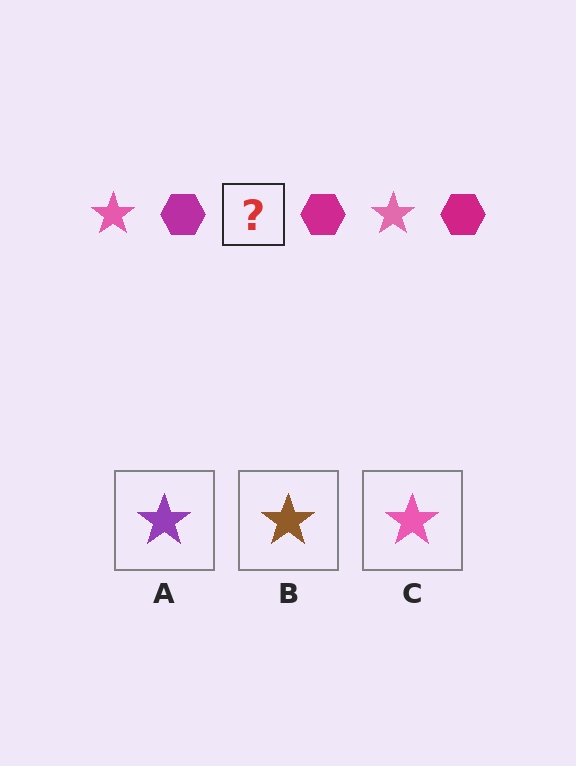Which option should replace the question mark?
Option C.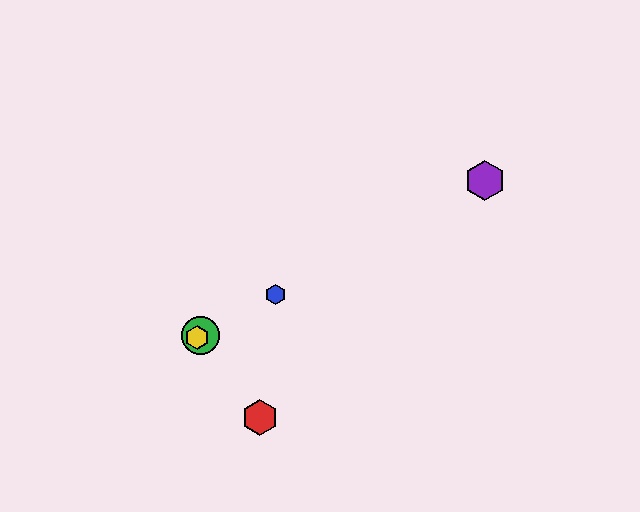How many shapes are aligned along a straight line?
4 shapes (the blue hexagon, the green circle, the yellow hexagon, the purple hexagon) are aligned along a straight line.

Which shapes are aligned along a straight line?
The blue hexagon, the green circle, the yellow hexagon, the purple hexagon are aligned along a straight line.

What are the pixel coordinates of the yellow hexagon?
The yellow hexagon is at (197, 337).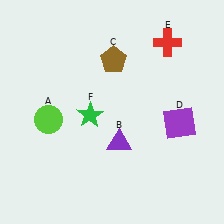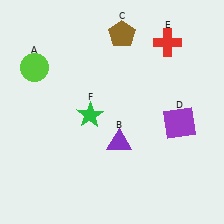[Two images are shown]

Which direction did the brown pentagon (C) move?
The brown pentagon (C) moved up.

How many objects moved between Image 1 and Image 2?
2 objects moved between the two images.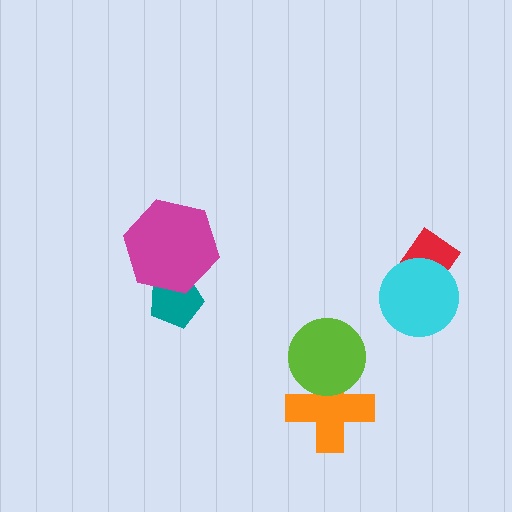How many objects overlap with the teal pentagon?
1 object overlaps with the teal pentagon.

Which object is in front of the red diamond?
The cyan circle is in front of the red diamond.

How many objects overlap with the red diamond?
1 object overlaps with the red diamond.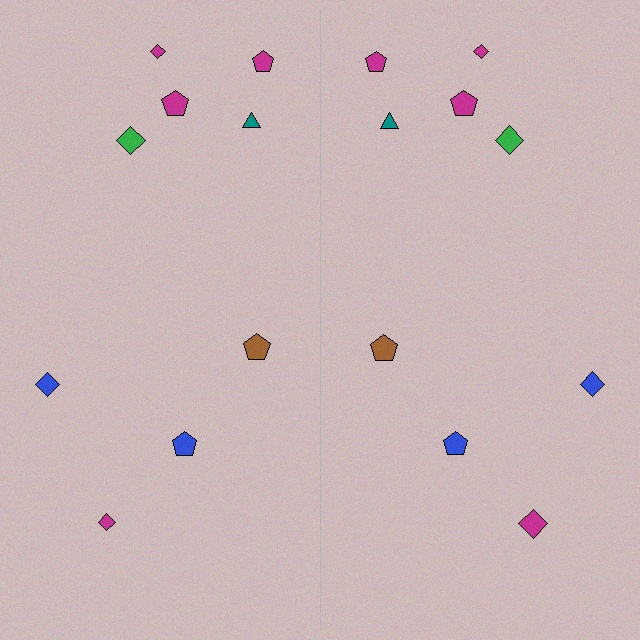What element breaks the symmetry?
The magenta diamond on the right side has a different size than its mirror counterpart.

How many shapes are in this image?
There are 18 shapes in this image.